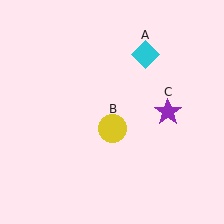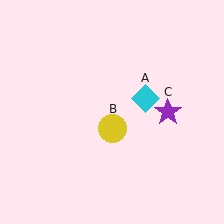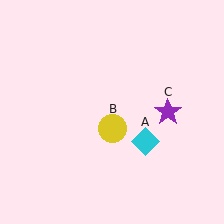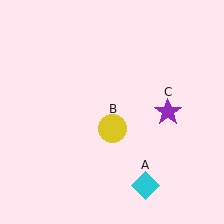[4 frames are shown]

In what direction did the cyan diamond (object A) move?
The cyan diamond (object A) moved down.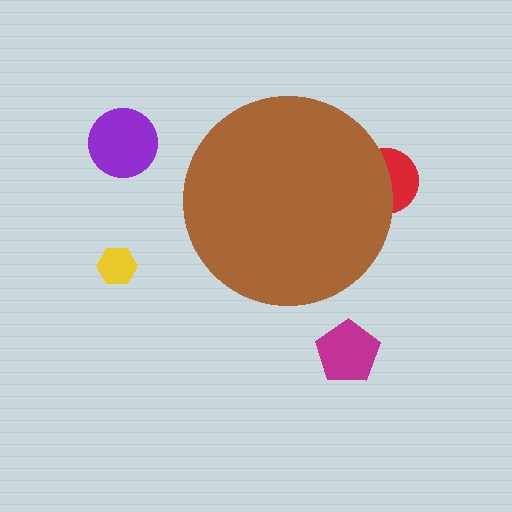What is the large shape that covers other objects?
A brown circle.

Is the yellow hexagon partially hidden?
No, the yellow hexagon is fully visible.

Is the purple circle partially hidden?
No, the purple circle is fully visible.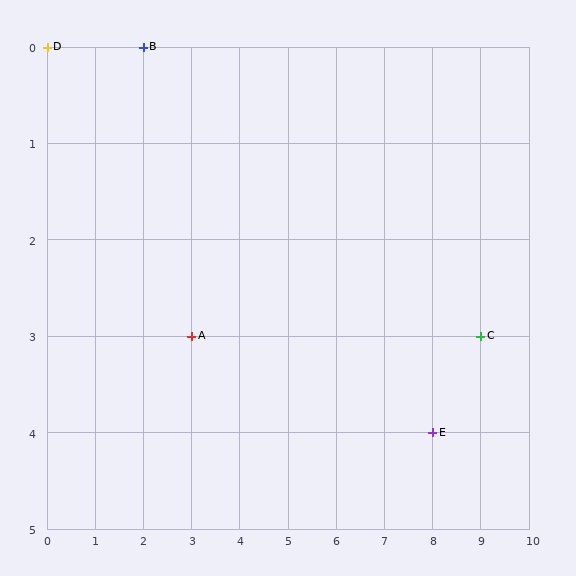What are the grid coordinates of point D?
Point D is at grid coordinates (0, 0).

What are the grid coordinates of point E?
Point E is at grid coordinates (8, 4).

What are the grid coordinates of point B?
Point B is at grid coordinates (2, 0).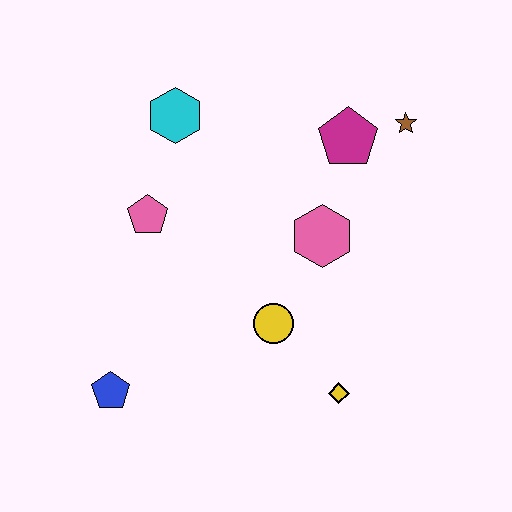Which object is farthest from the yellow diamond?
The cyan hexagon is farthest from the yellow diamond.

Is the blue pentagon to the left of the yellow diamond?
Yes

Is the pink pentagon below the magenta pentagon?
Yes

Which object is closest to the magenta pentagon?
The brown star is closest to the magenta pentagon.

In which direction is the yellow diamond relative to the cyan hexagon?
The yellow diamond is below the cyan hexagon.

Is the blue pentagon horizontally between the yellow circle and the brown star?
No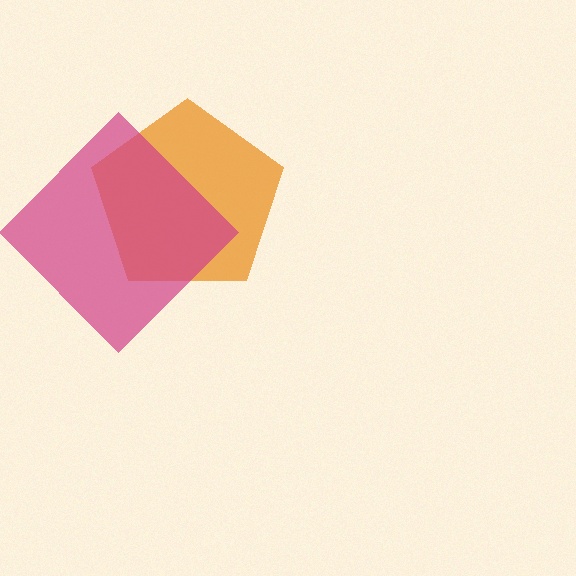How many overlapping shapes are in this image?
There are 2 overlapping shapes in the image.